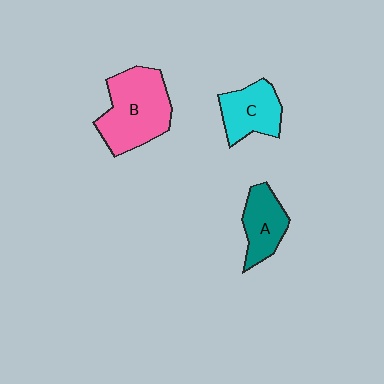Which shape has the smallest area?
Shape A (teal).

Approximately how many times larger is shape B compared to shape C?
Approximately 1.6 times.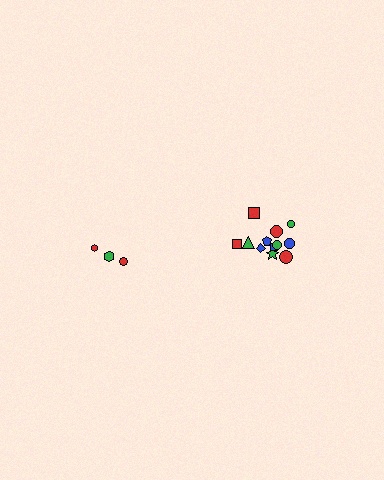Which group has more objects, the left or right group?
The right group.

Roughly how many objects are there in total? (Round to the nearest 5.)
Roughly 15 objects in total.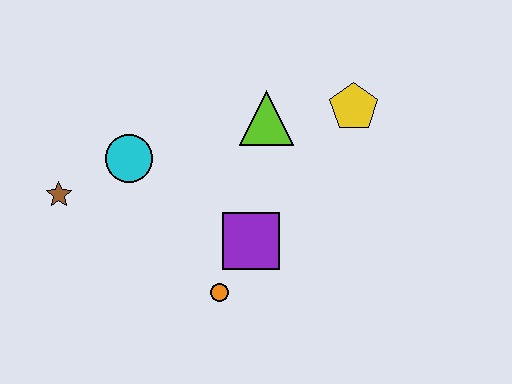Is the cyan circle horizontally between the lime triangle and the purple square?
No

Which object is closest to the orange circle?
The purple square is closest to the orange circle.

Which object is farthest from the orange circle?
The yellow pentagon is farthest from the orange circle.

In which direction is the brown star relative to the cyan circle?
The brown star is to the left of the cyan circle.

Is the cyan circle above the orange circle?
Yes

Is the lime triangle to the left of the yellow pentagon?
Yes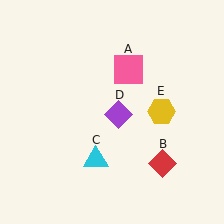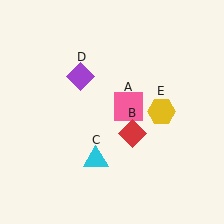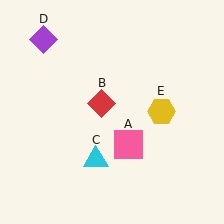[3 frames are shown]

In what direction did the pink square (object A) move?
The pink square (object A) moved down.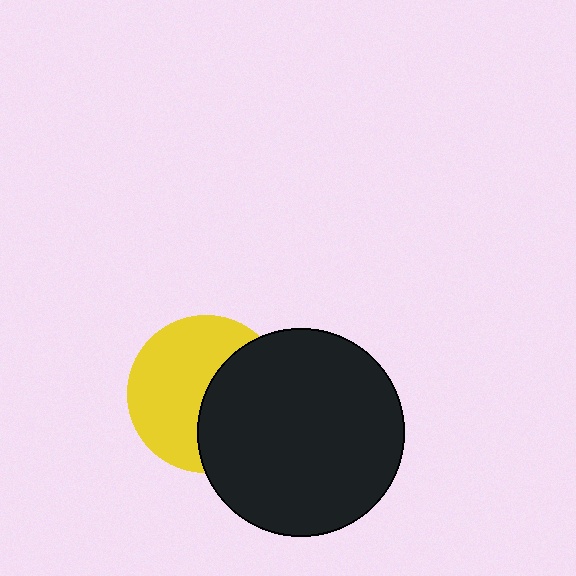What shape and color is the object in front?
The object in front is a black circle.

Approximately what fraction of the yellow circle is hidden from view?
Roughly 43% of the yellow circle is hidden behind the black circle.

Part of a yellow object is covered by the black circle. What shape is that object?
It is a circle.